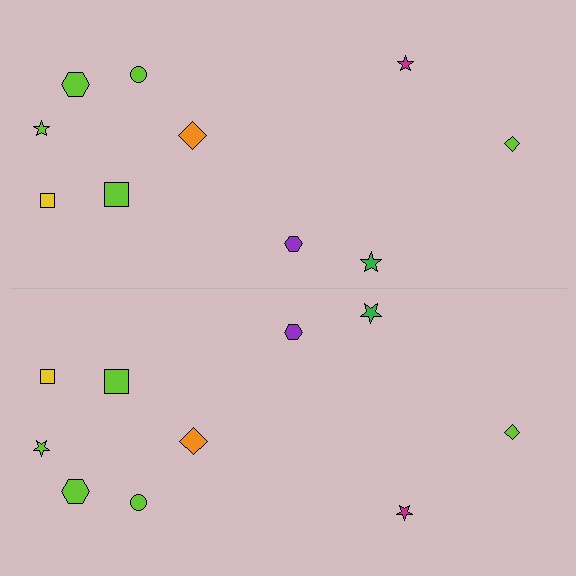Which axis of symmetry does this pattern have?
The pattern has a horizontal axis of symmetry running through the center of the image.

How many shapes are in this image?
There are 20 shapes in this image.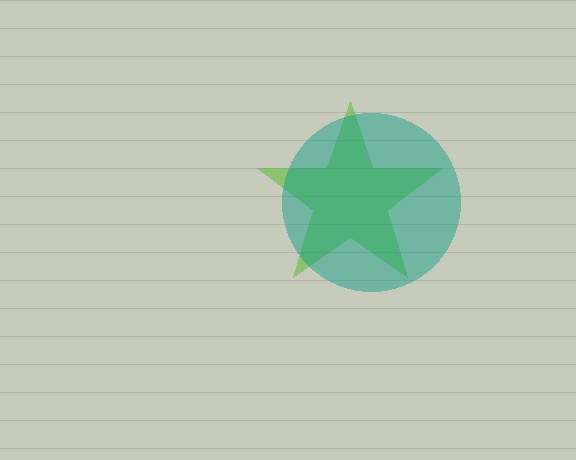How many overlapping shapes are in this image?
There are 2 overlapping shapes in the image.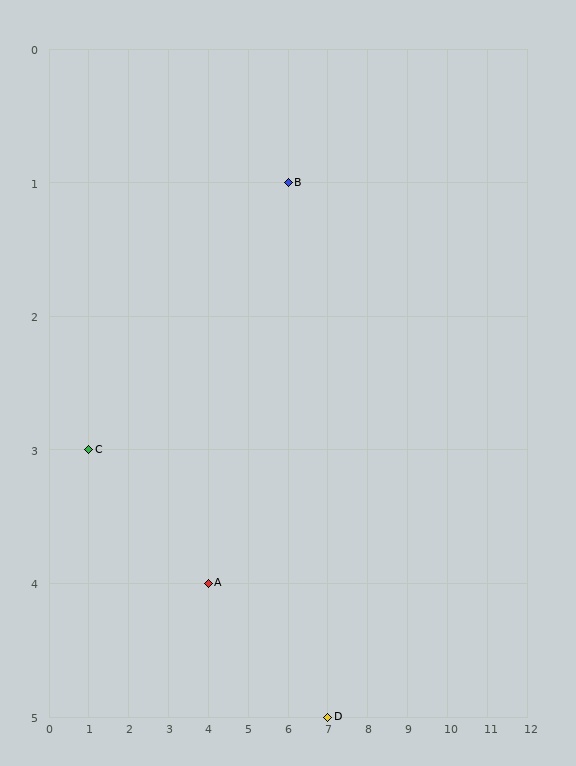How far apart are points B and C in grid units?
Points B and C are 5 columns and 2 rows apart (about 5.4 grid units diagonally).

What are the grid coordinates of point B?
Point B is at grid coordinates (6, 1).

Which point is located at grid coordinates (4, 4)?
Point A is at (4, 4).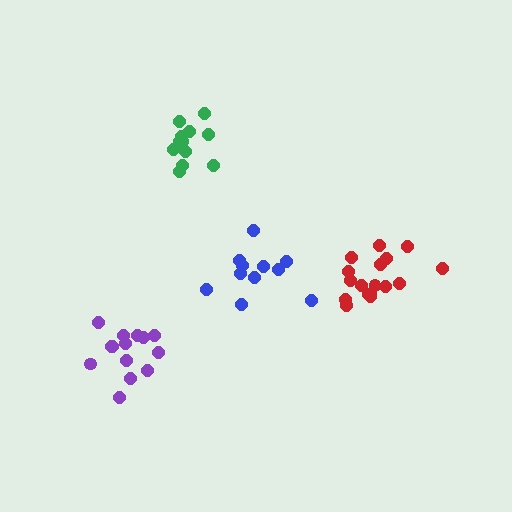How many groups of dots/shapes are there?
There are 4 groups.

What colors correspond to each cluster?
The clusters are colored: green, purple, blue, red.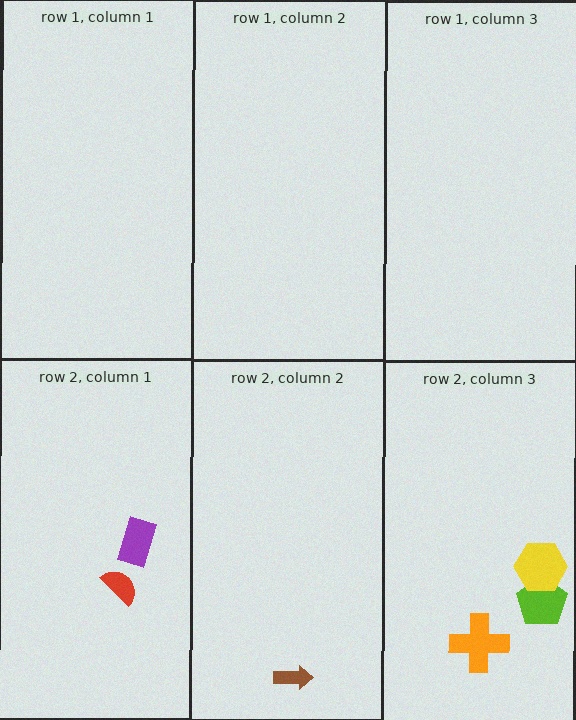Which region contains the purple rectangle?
The row 2, column 1 region.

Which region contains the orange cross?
The row 2, column 3 region.